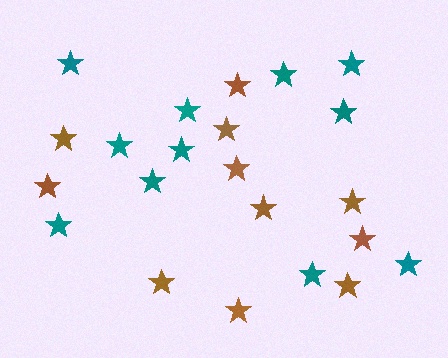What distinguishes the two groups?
There are 2 groups: one group of brown stars (11) and one group of teal stars (11).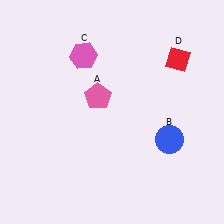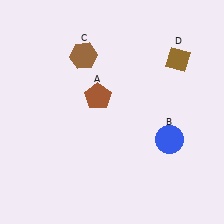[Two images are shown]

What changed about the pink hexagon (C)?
In Image 1, C is pink. In Image 2, it changed to brown.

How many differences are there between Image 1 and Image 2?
There are 3 differences between the two images.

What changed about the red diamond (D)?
In Image 1, D is red. In Image 2, it changed to brown.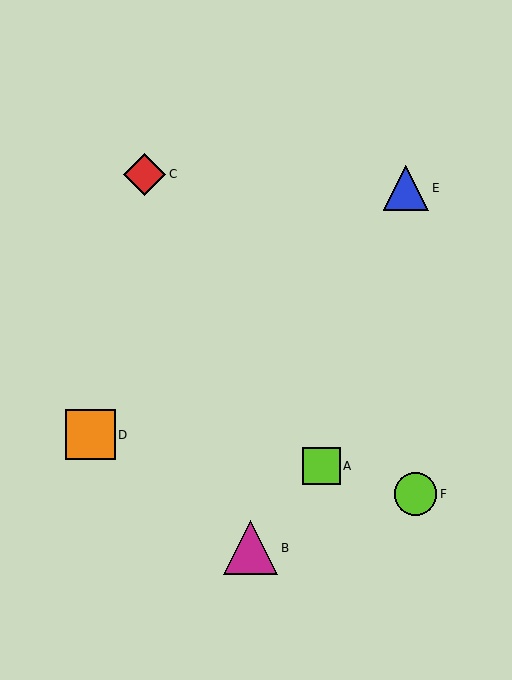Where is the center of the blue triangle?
The center of the blue triangle is at (406, 188).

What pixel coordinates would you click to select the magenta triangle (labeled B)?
Click at (251, 548) to select the magenta triangle B.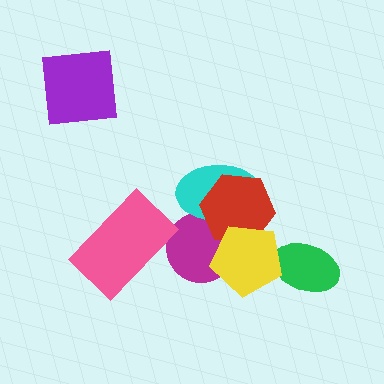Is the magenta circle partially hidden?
Yes, it is partially covered by another shape.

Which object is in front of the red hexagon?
The yellow pentagon is in front of the red hexagon.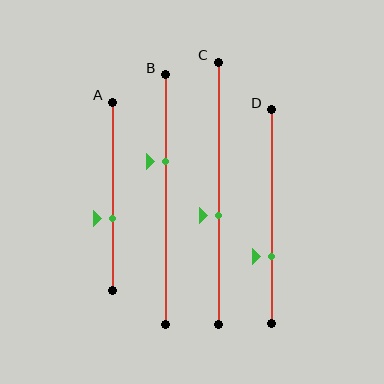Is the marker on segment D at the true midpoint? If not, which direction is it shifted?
No, the marker on segment D is shifted downward by about 19% of the segment length.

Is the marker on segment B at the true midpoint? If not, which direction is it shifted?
No, the marker on segment B is shifted upward by about 15% of the segment length.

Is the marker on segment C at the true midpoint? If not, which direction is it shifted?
No, the marker on segment C is shifted downward by about 8% of the segment length.